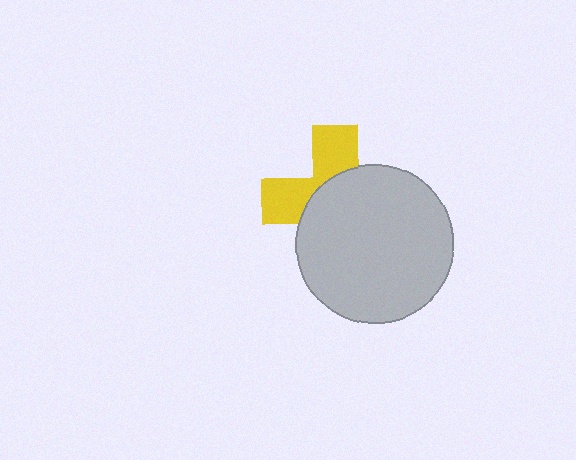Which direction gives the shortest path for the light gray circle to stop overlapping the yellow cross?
Moving toward the lower-right gives the shortest separation.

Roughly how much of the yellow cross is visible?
A small part of it is visible (roughly 39%).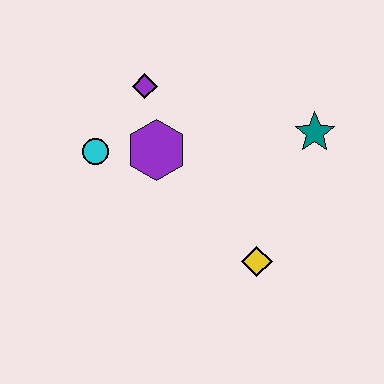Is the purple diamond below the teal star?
No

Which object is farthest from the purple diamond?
The yellow diamond is farthest from the purple diamond.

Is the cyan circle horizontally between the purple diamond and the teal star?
No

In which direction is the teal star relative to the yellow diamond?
The teal star is above the yellow diamond.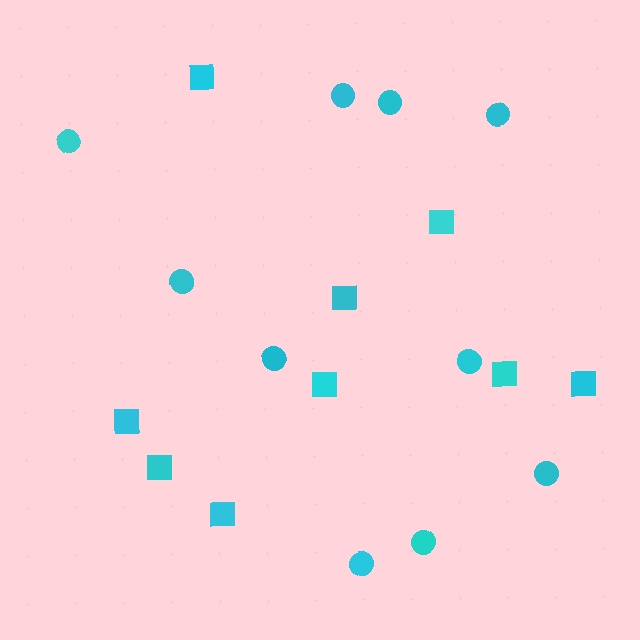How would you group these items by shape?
There are 2 groups: one group of squares (9) and one group of circles (10).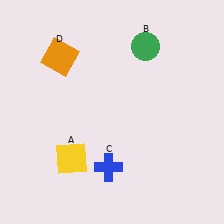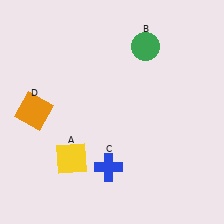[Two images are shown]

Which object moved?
The orange square (D) moved down.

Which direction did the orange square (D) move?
The orange square (D) moved down.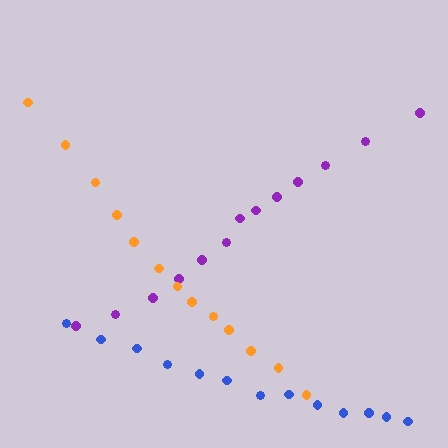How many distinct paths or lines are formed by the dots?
There are 3 distinct paths.